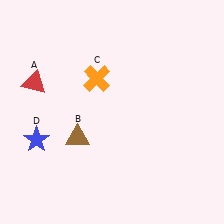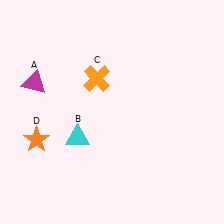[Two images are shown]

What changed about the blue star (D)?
In Image 1, D is blue. In Image 2, it changed to orange.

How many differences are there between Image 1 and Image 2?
There are 3 differences between the two images.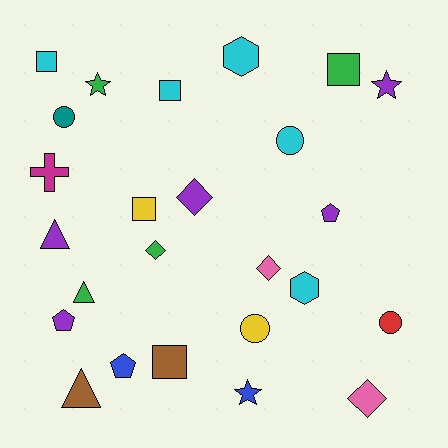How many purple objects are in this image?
There are 5 purple objects.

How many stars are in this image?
There are 3 stars.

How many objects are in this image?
There are 25 objects.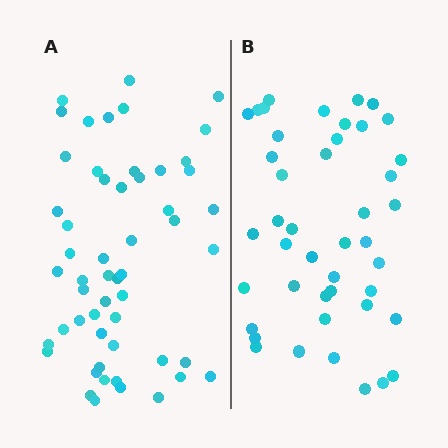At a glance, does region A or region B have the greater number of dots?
Region A (the left region) has more dots.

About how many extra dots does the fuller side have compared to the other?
Region A has roughly 10 or so more dots than region B.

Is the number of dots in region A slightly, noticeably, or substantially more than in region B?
Region A has only slightly more — the two regions are fairly close. The ratio is roughly 1.2 to 1.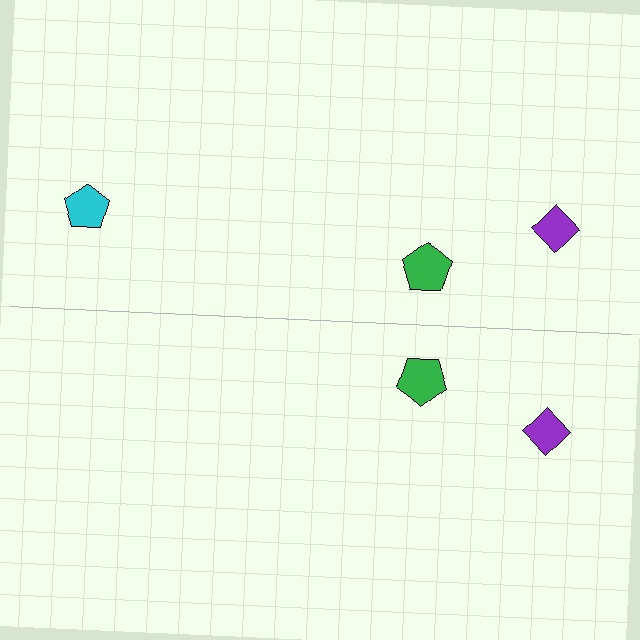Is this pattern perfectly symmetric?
No, the pattern is not perfectly symmetric. A cyan pentagon is missing from the bottom side.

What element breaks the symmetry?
A cyan pentagon is missing from the bottom side.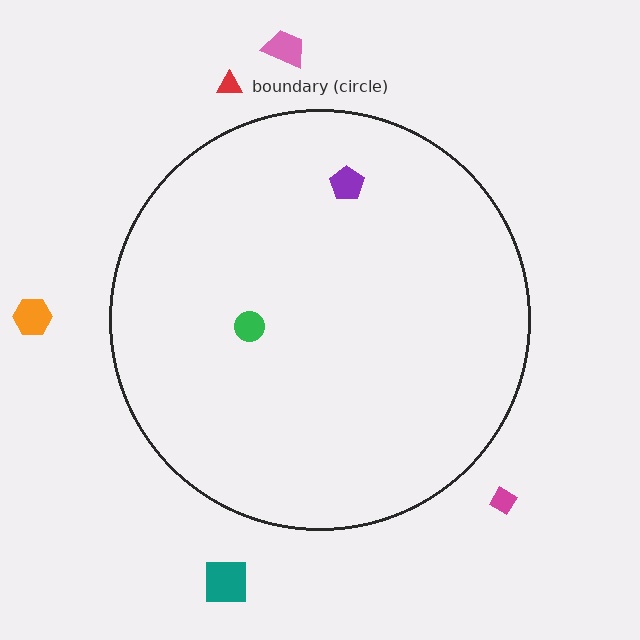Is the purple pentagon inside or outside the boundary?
Inside.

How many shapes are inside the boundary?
2 inside, 5 outside.